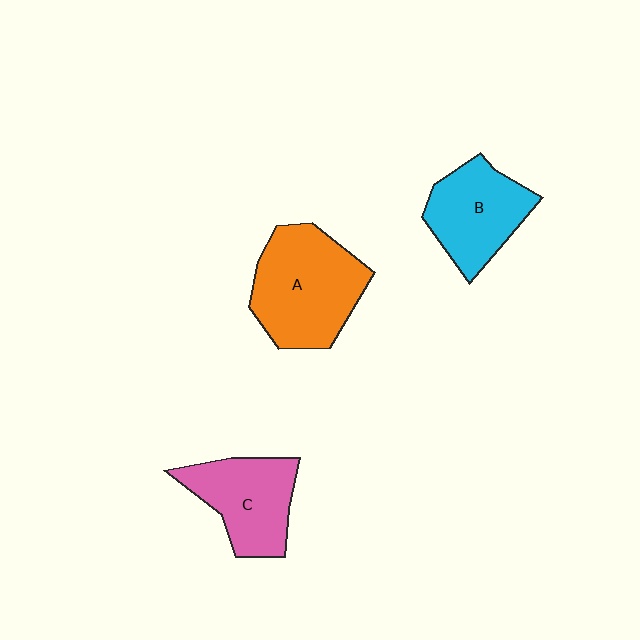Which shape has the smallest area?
Shape C (pink).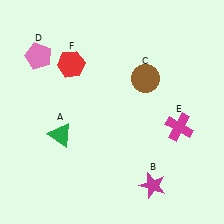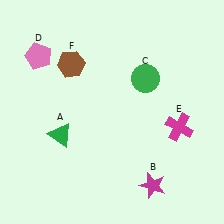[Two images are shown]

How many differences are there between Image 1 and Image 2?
There are 2 differences between the two images.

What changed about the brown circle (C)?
In Image 1, C is brown. In Image 2, it changed to green.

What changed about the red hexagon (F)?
In Image 1, F is red. In Image 2, it changed to brown.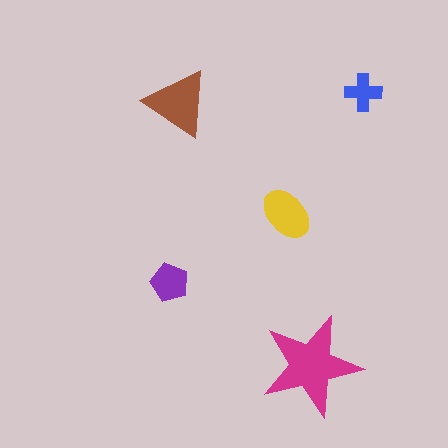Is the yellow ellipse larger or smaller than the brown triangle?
Smaller.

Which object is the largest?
The magenta star.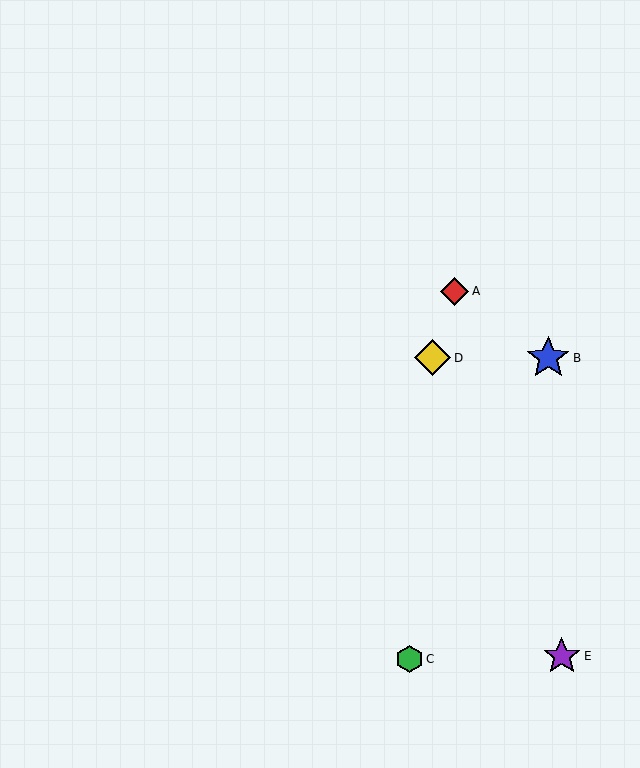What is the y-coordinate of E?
Object E is at y≈656.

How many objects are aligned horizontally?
2 objects (B, D) are aligned horizontally.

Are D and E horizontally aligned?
No, D is at y≈358 and E is at y≈656.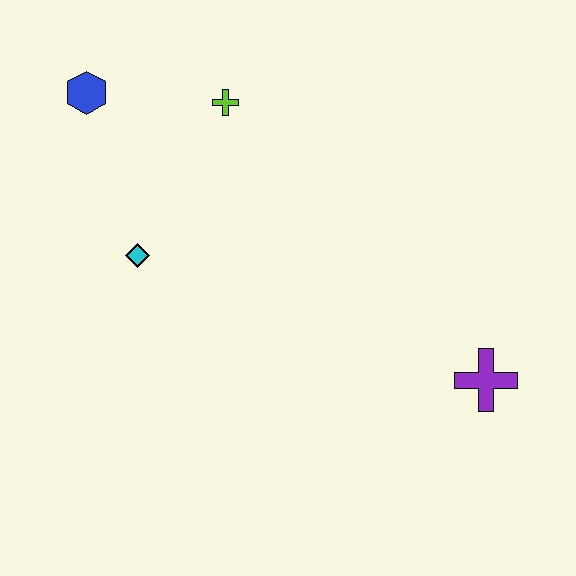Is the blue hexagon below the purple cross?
No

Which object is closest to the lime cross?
The blue hexagon is closest to the lime cross.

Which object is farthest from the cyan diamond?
The purple cross is farthest from the cyan diamond.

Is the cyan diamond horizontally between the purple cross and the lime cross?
No